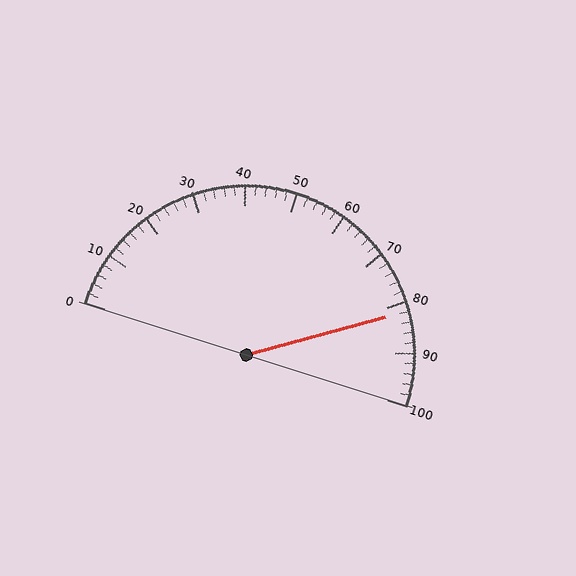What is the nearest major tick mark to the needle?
The nearest major tick mark is 80.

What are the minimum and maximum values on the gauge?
The gauge ranges from 0 to 100.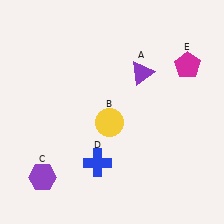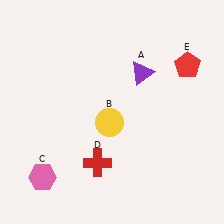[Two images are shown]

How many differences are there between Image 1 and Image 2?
There are 3 differences between the two images.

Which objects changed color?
C changed from purple to pink. D changed from blue to red. E changed from magenta to red.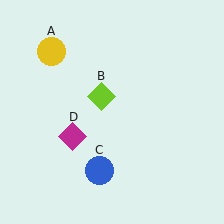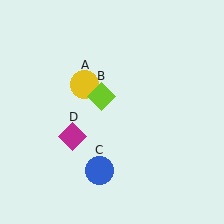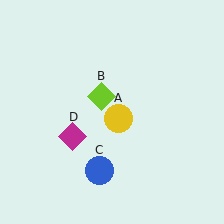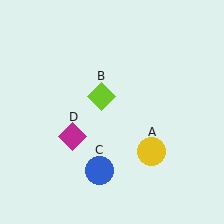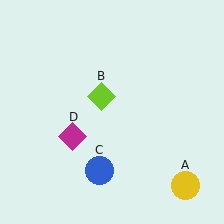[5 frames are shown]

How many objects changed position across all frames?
1 object changed position: yellow circle (object A).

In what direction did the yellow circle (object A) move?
The yellow circle (object A) moved down and to the right.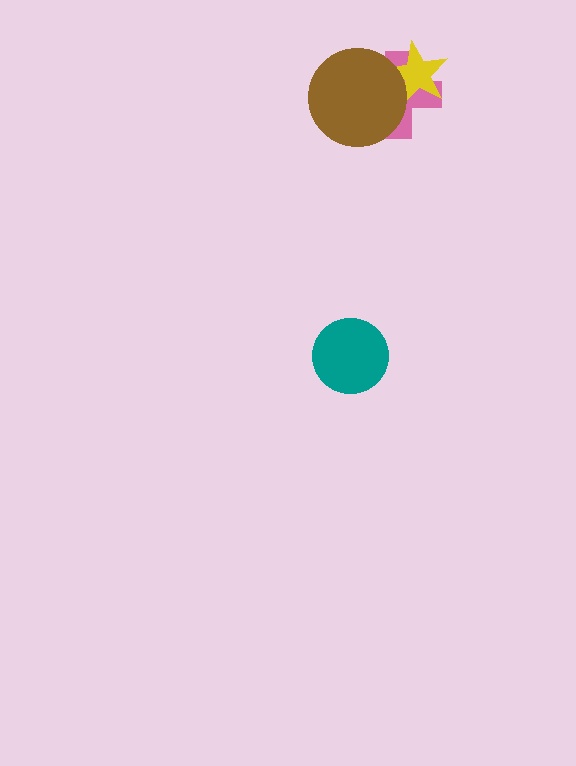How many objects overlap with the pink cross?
2 objects overlap with the pink cross.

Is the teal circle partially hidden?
No, no other shape covers it.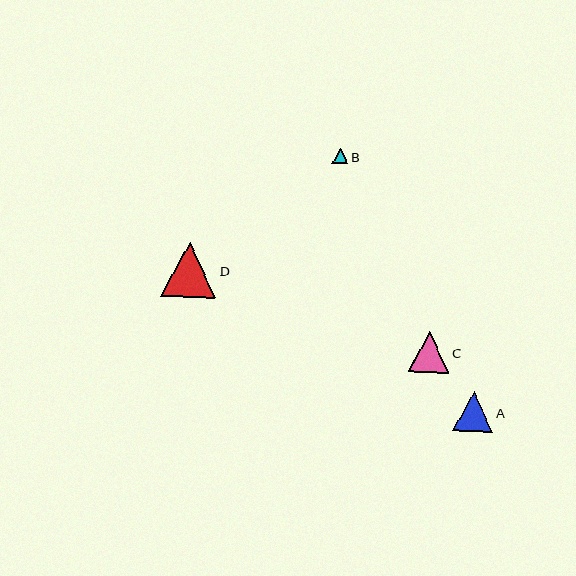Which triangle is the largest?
Triangle D is the largest with a size of approximately 55 pixels.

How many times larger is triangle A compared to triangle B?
Triangle A is approximately 2.5 times the size of triangle B.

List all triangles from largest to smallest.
From largest to smallest: D, C, A, B.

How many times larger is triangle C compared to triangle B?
Triangle C is approximately 2.6 times the size of triangle B.